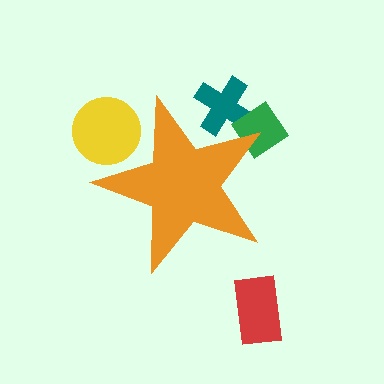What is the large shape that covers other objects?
An orange star.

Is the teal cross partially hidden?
Yes, the teal cross is partially hidden behind the orange star.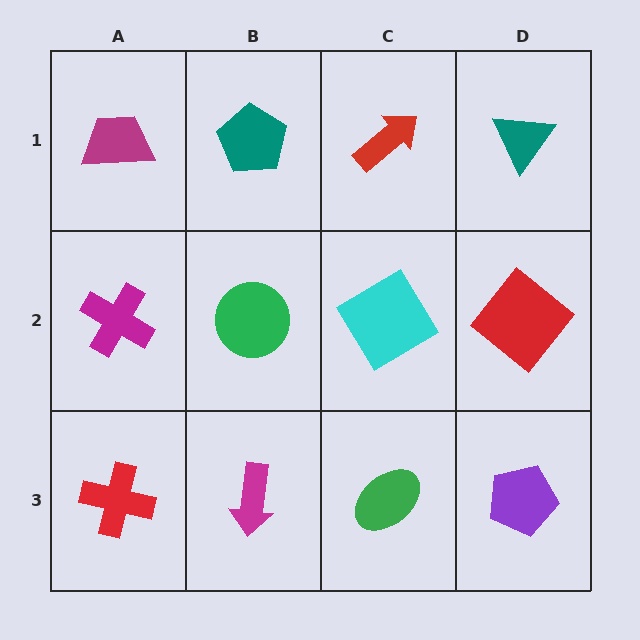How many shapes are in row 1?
4 shapes.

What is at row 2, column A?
A magenta cross.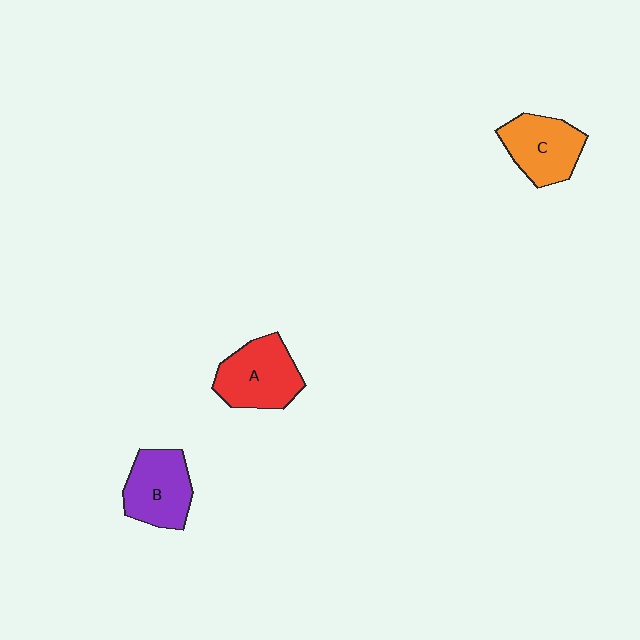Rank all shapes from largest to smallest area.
From largest to smallest: A (red), B (purple), C (orange).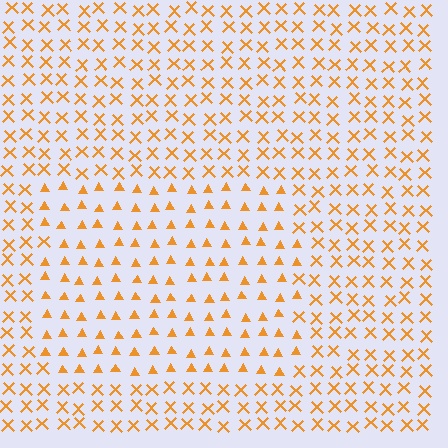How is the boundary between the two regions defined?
The boundary is defined by a change in element shape: triangles inside vs. X marks outside. All elements share the same color and spacing.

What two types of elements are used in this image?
The image uses triangles inside the rectangle region and X marks outside it.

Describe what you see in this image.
The image is filled with small orange elements arranged in a uniform grid. A rectangle-shaped region contains triangles, while the surrounding area contains X marks. The boundary is defined purely by the change in element shape.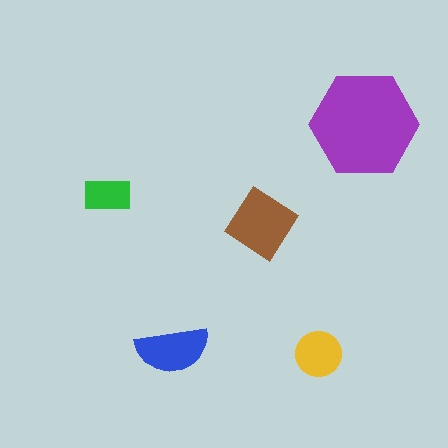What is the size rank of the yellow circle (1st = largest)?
4th.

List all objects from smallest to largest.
The green rectangle, the yellow circle, the blue semicircle, the brown diamond, the purple hexagon.